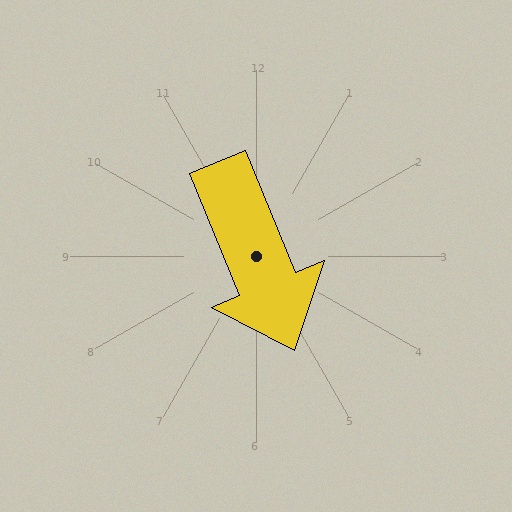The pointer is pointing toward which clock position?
Roughly 5 o'clock.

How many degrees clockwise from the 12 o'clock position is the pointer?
Approximately 158 degrees.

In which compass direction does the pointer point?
South.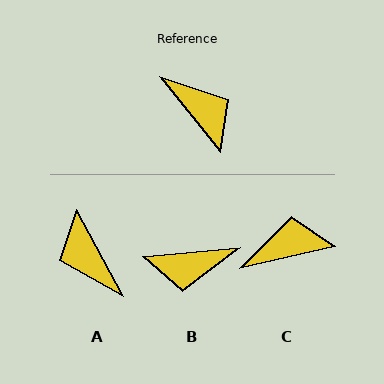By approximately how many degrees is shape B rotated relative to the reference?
Approximately 124 degrees clockwise.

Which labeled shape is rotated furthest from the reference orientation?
A, about 170 degrees away.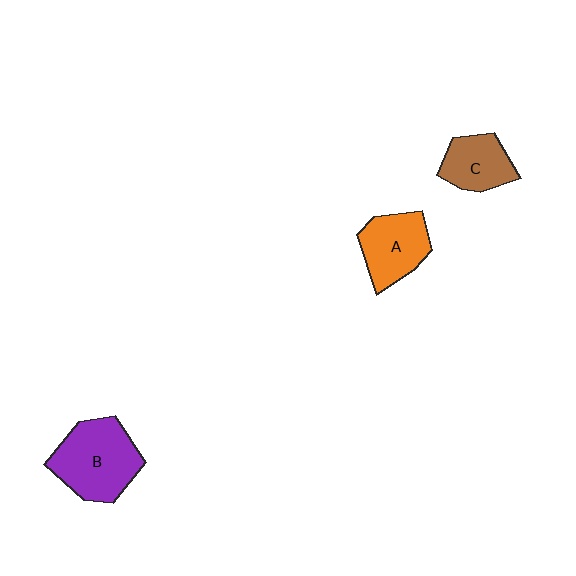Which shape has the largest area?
Shape B (purple).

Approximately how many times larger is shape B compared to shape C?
Approximately 1.7 times.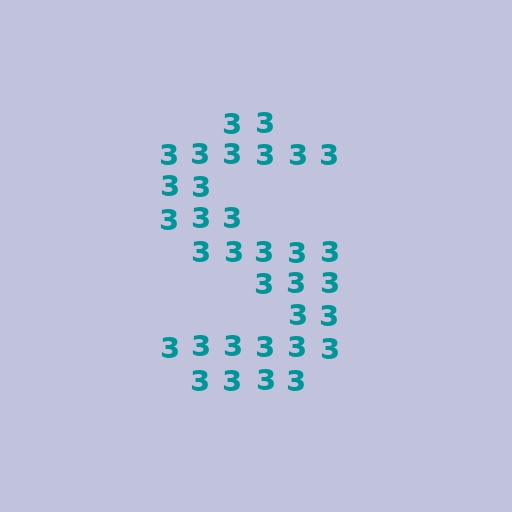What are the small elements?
The small elements are digit 3's.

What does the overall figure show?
The overall figure shows the letter S.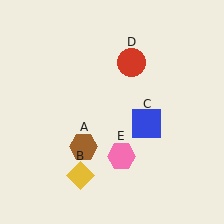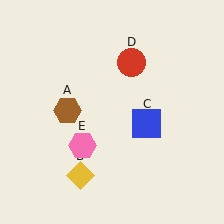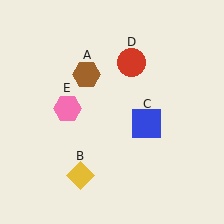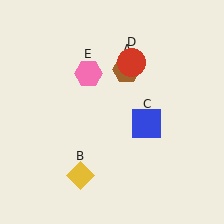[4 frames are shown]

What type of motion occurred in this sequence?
The brown hexagon (object A), pink hexagon (object E) rotated clockwise around the center of the scene.